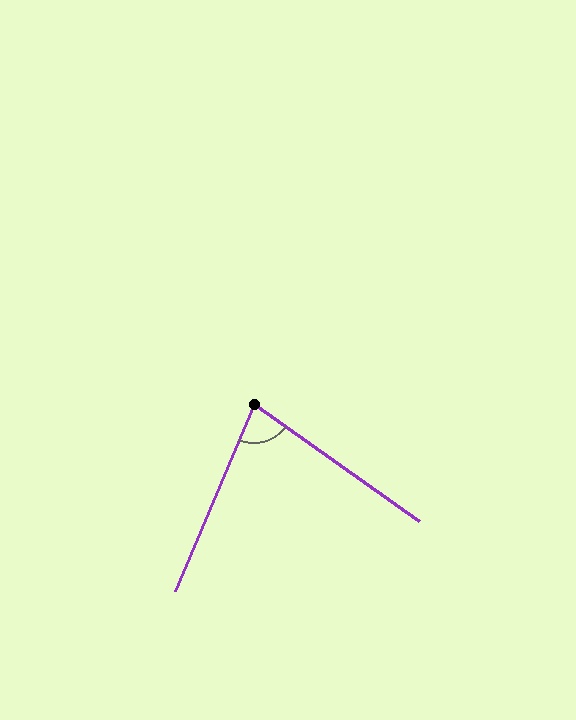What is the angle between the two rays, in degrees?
Approximately 77 degrees.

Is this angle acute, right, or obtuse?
It is acute.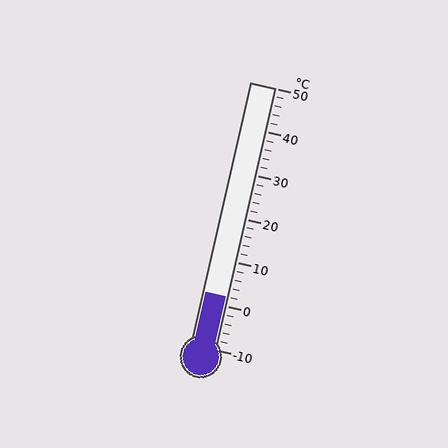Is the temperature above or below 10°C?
The temperature is below 10°C.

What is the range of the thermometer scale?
The thermometer scale ranges from -10°C to 50°C.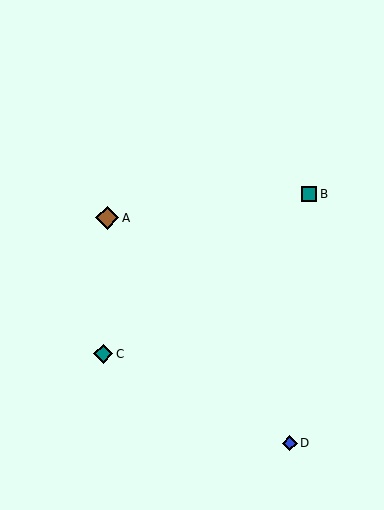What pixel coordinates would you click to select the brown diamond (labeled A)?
Click at (107, 218) to select the brown diamond A.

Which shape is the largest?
The brown diamond (labeled A) is the largest.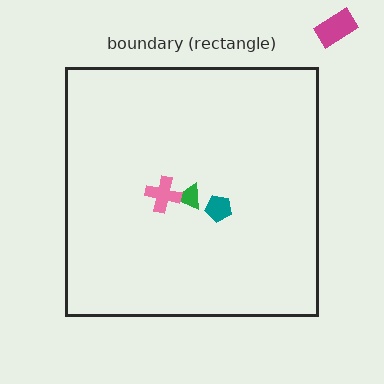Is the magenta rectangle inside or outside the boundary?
Outside.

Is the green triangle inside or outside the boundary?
Inside.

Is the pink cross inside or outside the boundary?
Inside.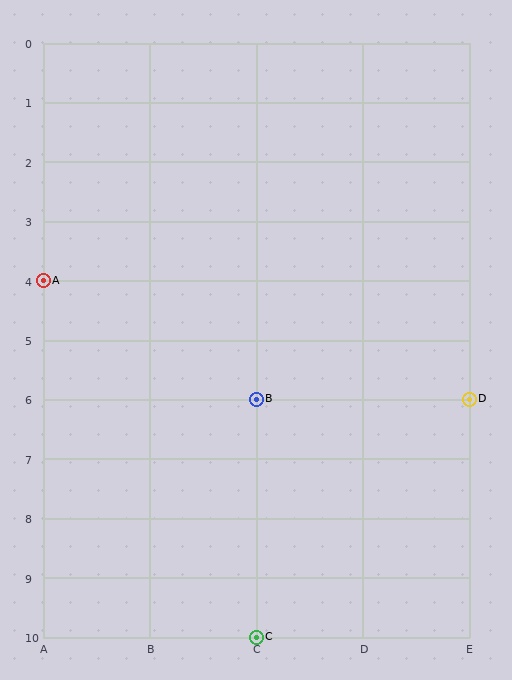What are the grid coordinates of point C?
Point C is at grid coordinates (C, 10).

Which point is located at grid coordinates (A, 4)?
Point A is at (A, 4).